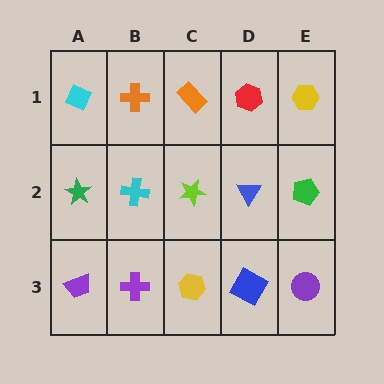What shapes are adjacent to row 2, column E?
A yellow hexagon (row 1, column E), a purple circle (row 3, column E), a blue triangle (row 2, column D).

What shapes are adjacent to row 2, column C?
An orange rectangle (row 1, column C), a yellow hexagon (row 3, column C), a cyan cross (row 2, column B), a blue triangle (row 2, column D).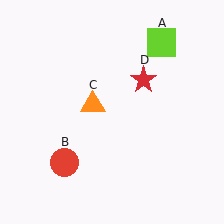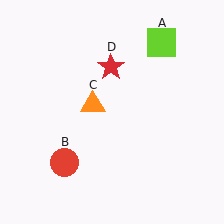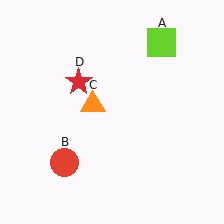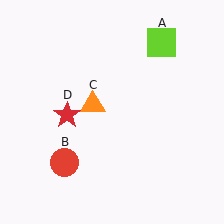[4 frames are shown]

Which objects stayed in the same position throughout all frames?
Lime square (object A) and red circle (object B) and orange triangle (object C) remained stationary.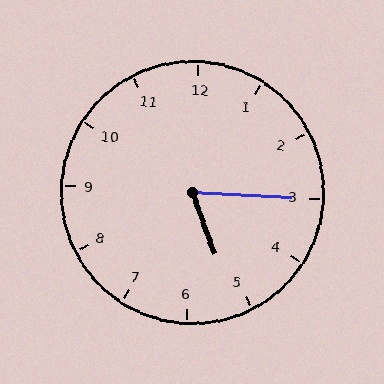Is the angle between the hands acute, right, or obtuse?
It is acute.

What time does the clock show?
5:15.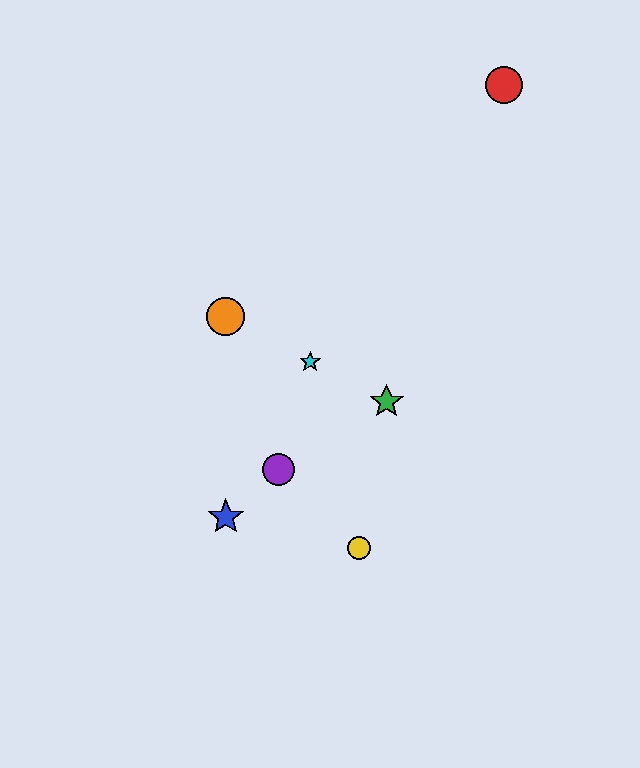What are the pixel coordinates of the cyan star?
The cyan star is at (310, 362).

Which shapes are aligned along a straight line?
The green star, the orange circle, the cyan star are aligned along a straight line.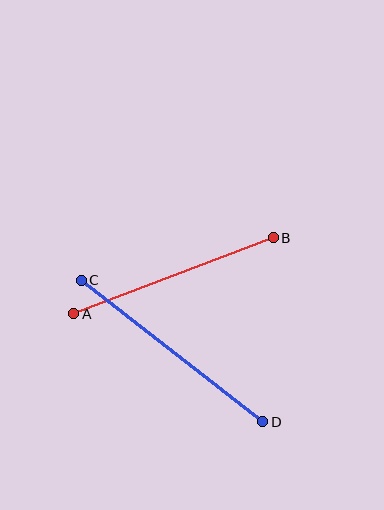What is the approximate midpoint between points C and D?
The midpoint is at approximately (172, 351) pixels.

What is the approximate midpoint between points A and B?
The midpoint is at approximately (173, 276) pixels.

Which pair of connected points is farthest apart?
Points C and D are farthest apart.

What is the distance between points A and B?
The distance is approximately 213 pixels.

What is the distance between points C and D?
The distance is approximately 231 pixels.